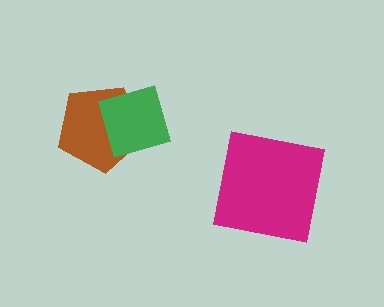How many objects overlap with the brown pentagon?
1 object overlaps with the brown pentagon.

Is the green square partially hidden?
No, no other shape covers it.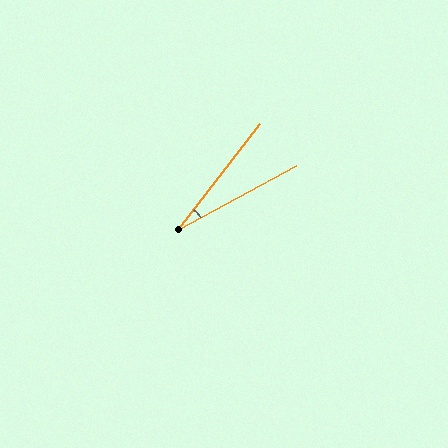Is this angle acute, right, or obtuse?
It is acute.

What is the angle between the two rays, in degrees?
Approximately 24 degrees.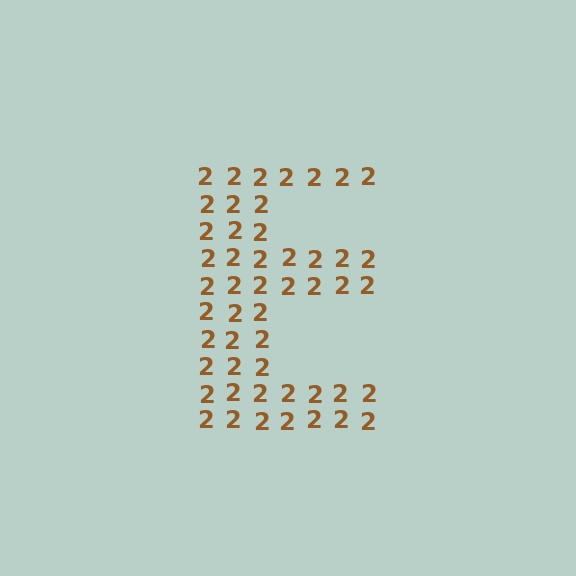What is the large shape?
The large shape is the letter E.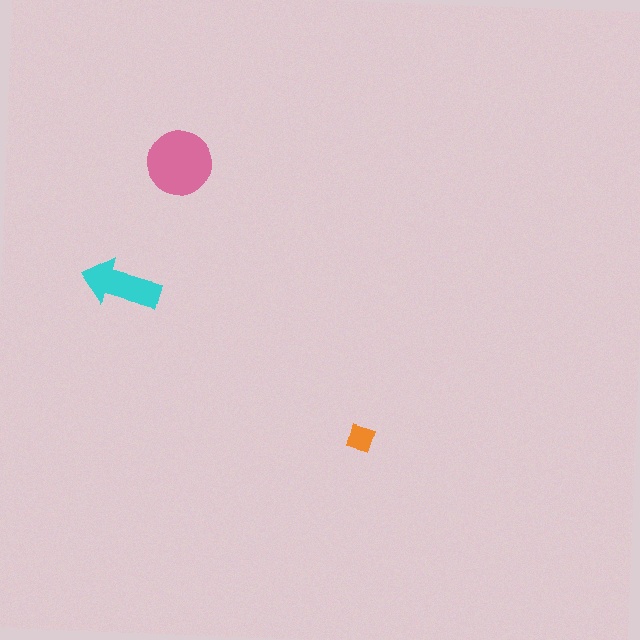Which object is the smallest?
The orange diamond.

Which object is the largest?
The pink circle.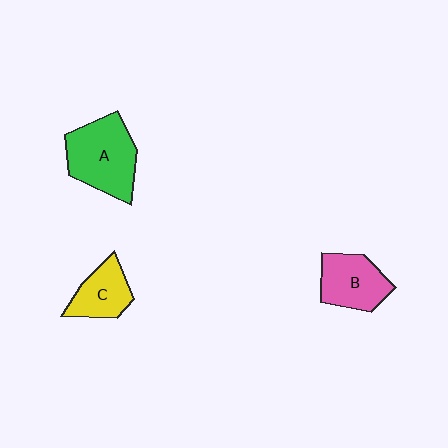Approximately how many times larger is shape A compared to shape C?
Approximately 1.7 times.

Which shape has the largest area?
Shape A (green).